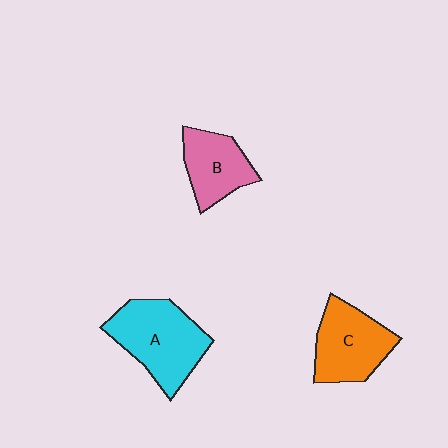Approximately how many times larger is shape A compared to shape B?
Approximately 1.5 times.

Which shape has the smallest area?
Shape B (pink).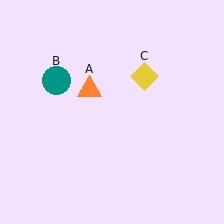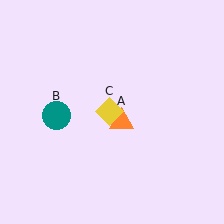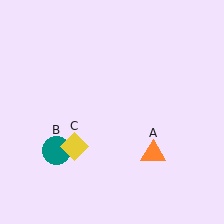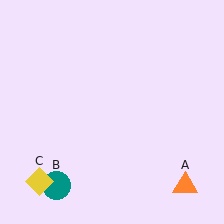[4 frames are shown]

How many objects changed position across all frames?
3 objects changed position: orange triangle (object A), teal circle (object B), yellow diamond (object C).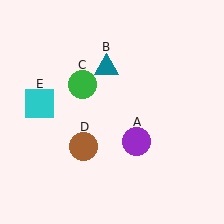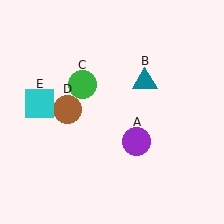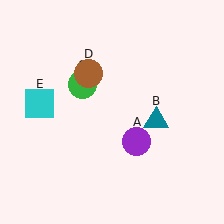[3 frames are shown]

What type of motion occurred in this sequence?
The teal triangle (object B), brown circle (object D) rotated clockwise around the center of the scene.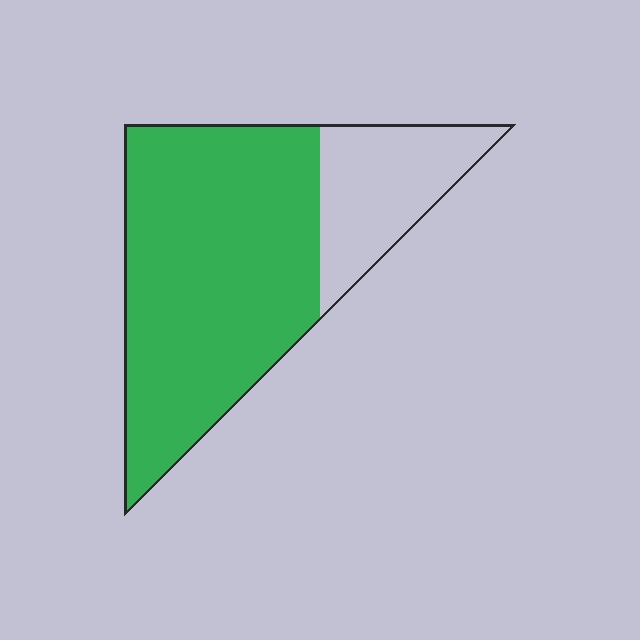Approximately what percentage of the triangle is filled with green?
Approximately 75%.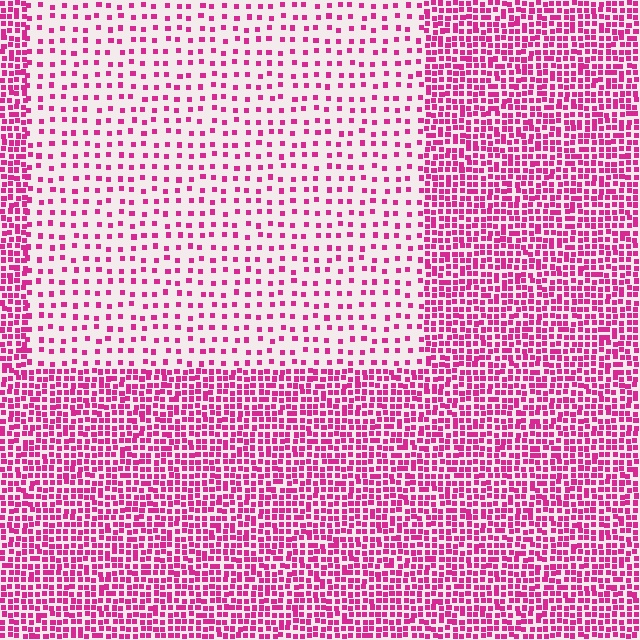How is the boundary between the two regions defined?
The boundary is defined by a change in element density (approximately 2.7x ratio). All elements are the same color, size, and shape.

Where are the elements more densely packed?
The elements are more densely packed outside the rectangle boundary.